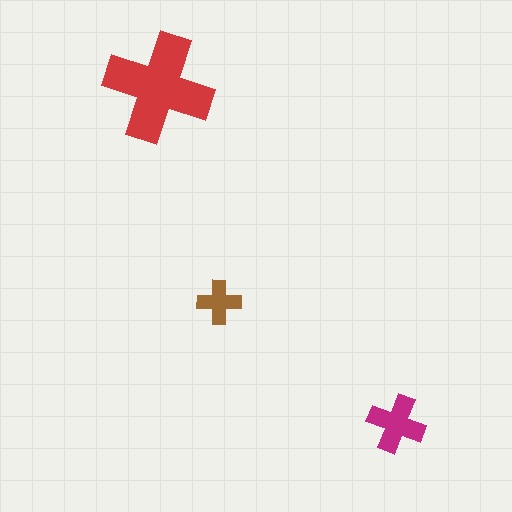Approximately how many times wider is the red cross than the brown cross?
About 2.5 times wider.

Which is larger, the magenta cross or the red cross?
The red one.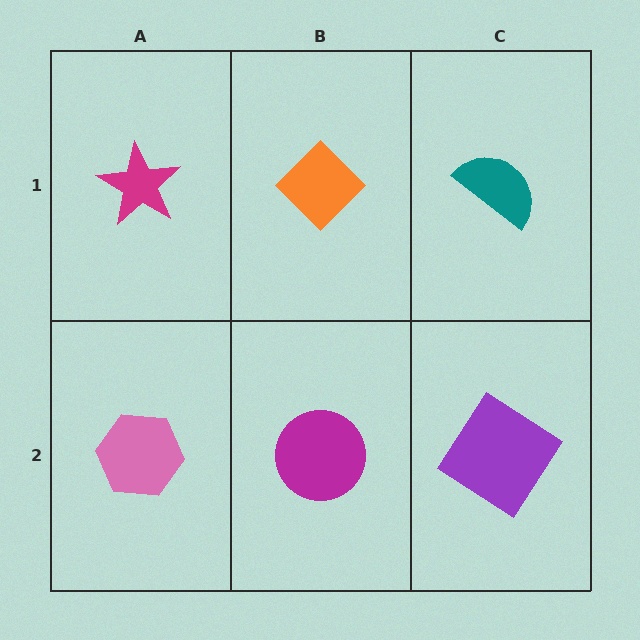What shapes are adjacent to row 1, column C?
A purple diamond (row 2, column C), an orange diamond (row 1, column B).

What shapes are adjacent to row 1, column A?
A pink hexagon (row 2, column A), an orange diamond (row 1, column B).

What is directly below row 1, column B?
A magenta circle.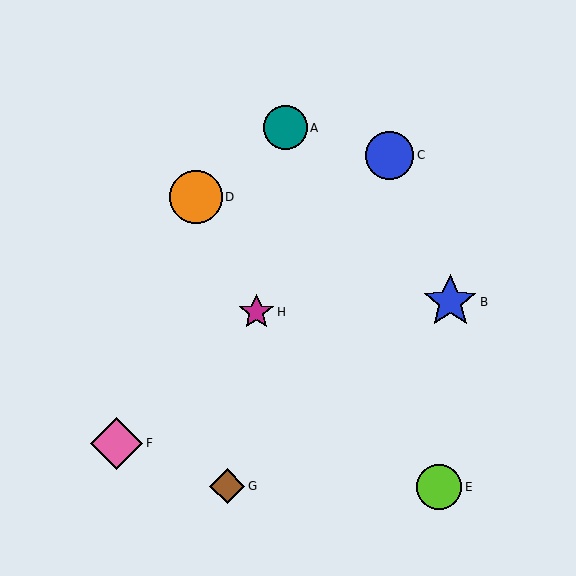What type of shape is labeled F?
Shape F is a pink diamond.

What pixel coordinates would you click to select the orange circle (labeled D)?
Click at (196, 197) to select the orange circle D.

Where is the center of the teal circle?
The center of the teal circle is at (286, 128).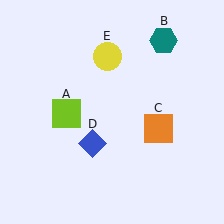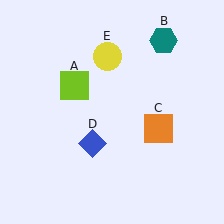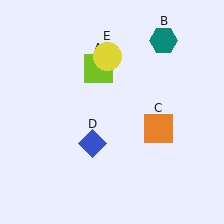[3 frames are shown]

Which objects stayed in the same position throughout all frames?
Teal hexagon (object B) and orange square (object C) and blue diamond (object D) and yellow circle (object E) remained stationary.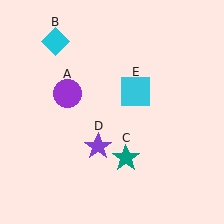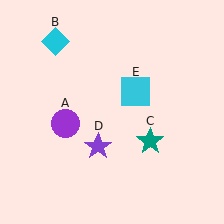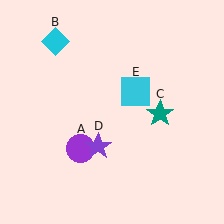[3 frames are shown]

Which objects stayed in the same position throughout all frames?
Cyan diamond (object B) and purple star (object D) and cyan square (object E) remained stationary.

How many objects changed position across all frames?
2 objects changed position: purple circle (object A), teal star (object C).